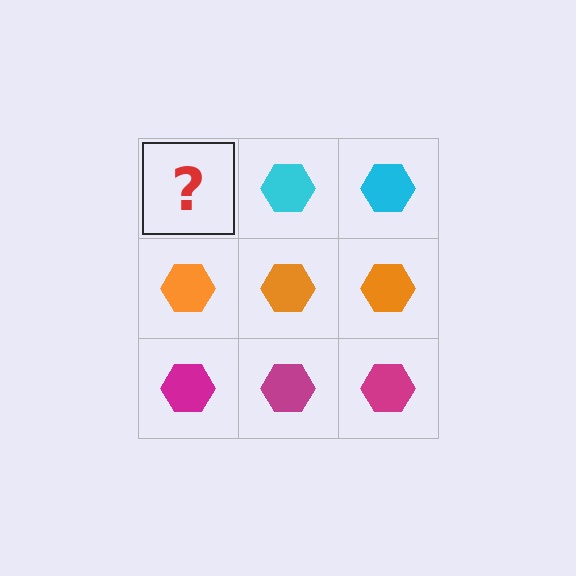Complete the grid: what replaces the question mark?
The question mark should be replaced with a cyan hexagon.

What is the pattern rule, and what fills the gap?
The rule is that each row has a consistent color. The gap should be filled with a cyan hexagon.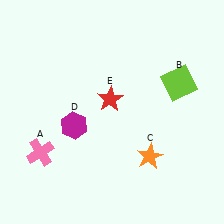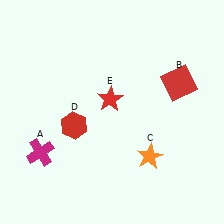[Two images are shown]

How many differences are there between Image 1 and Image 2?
There are 3 differences between the two images.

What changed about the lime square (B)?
In Image 1, B is lime. In Image 2, it changed to red.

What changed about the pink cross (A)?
In Image 1, A is pink. In Image 2, it changed to magenta.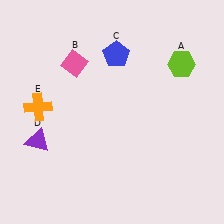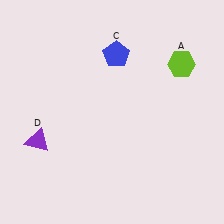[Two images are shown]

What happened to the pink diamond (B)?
The pink diamond (B) was removed in Image 2. It was in the top-left area of Image 1.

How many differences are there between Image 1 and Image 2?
There are 2 differences between the two images.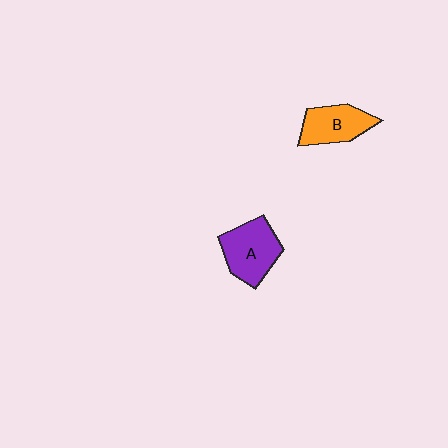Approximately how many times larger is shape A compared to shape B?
Approximately 1.2 times.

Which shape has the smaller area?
Shape B (orange).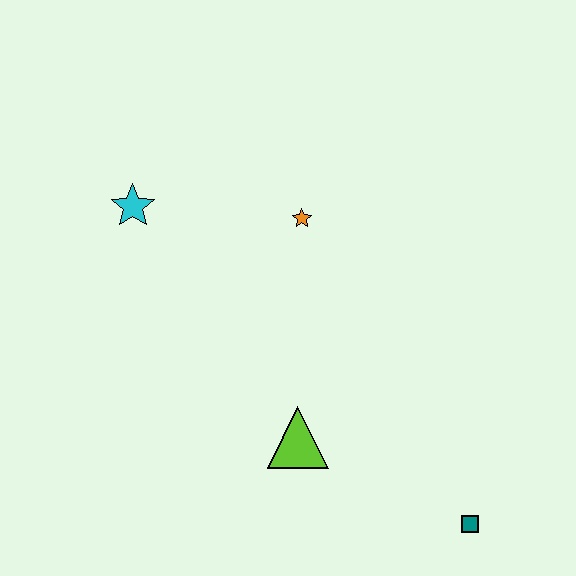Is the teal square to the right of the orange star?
Yes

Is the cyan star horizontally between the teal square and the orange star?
No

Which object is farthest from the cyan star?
The teal square is farthest from the cyan star.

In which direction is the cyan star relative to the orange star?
The cyan star is to the left of the orange star.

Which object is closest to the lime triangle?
The teal square is closest to the lime triangle.